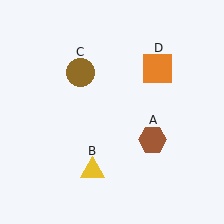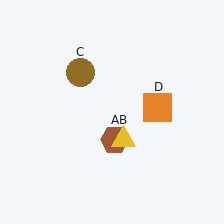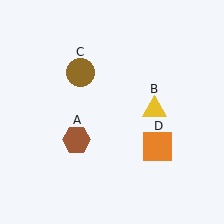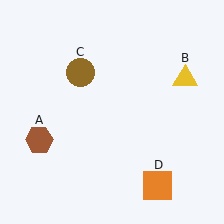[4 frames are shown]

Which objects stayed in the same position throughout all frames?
Brown circle (object C) remained stationary.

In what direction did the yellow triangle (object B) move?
The yellow triangle (object B) moved up and to the right.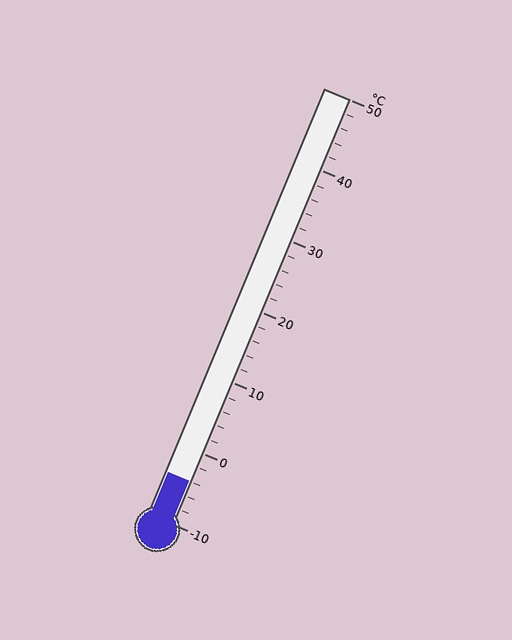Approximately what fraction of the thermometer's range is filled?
The thermometer is filled to approximately 10% of its range.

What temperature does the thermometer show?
The thermometer shows approximately -4°C.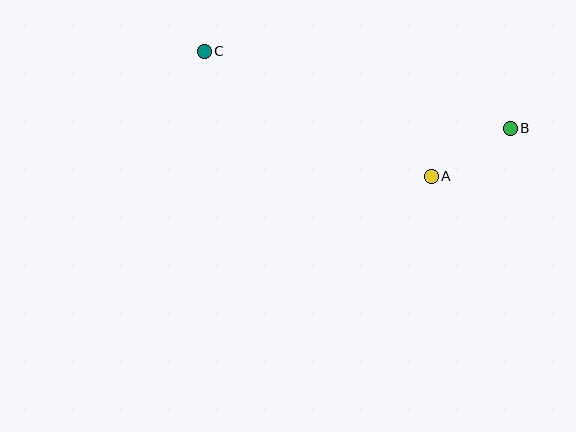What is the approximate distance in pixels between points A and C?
The distance between A and C is approximately 259 pixels.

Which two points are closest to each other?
Points A and B are closest to each other.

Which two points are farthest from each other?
Points B and C are farthest from each other.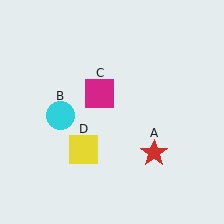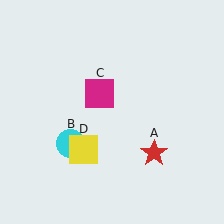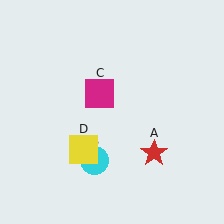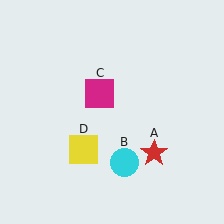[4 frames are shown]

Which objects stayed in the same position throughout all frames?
Red star (object A) and magenta square (object C) and yellow square (object D) remained stationary.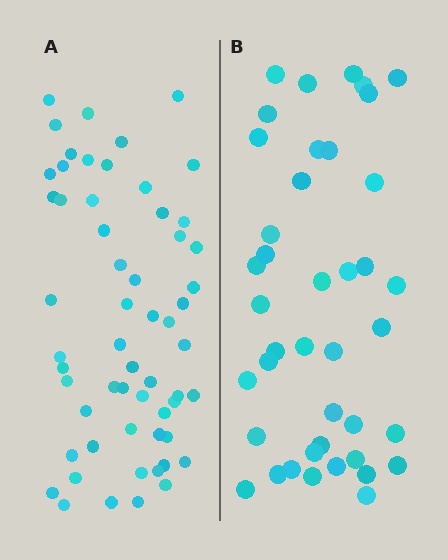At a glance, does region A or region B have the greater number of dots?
Region A (the left region) has more dots.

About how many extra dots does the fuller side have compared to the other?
Region A has approximately 15 more dots than region B.